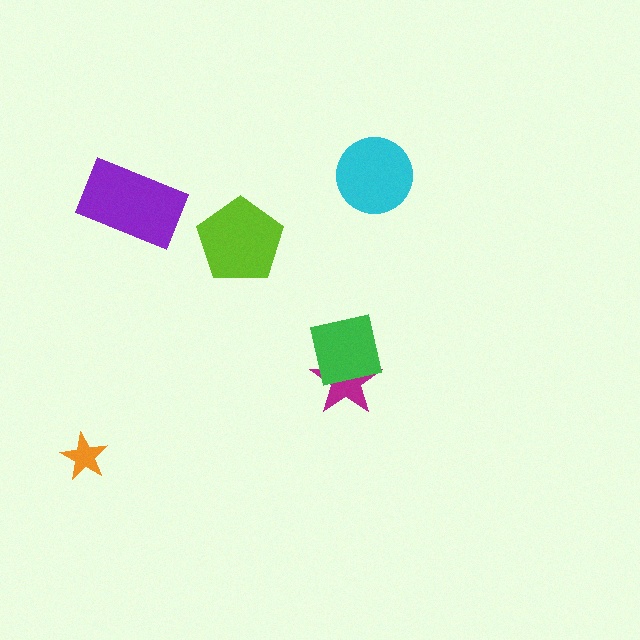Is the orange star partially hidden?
No, no other shape covers it.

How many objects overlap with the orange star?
0 objects overlap with the orange star.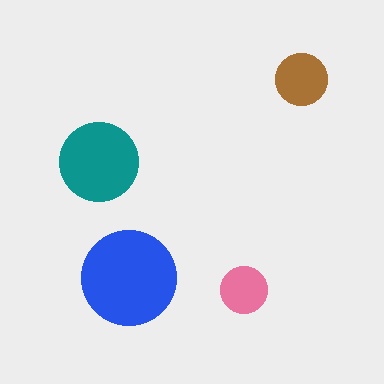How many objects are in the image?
There are 4 objects in the image.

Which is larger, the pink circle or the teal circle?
The teal one.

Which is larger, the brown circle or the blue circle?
The blue one.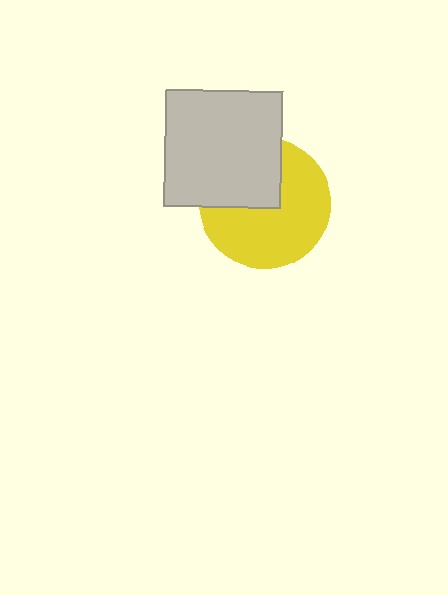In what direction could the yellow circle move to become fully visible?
The yellow circle could move toward the lower-right. That would shift it out from behind the light gray rectangle entirely.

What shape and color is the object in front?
The object in front is a light gray rectangle.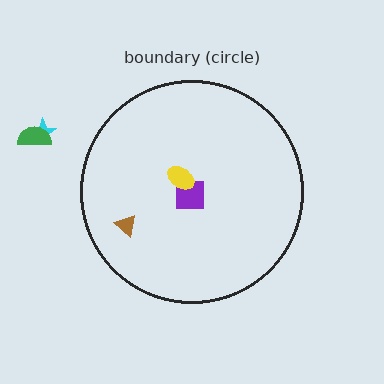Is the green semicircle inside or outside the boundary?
Outside.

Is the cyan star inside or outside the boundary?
Outside.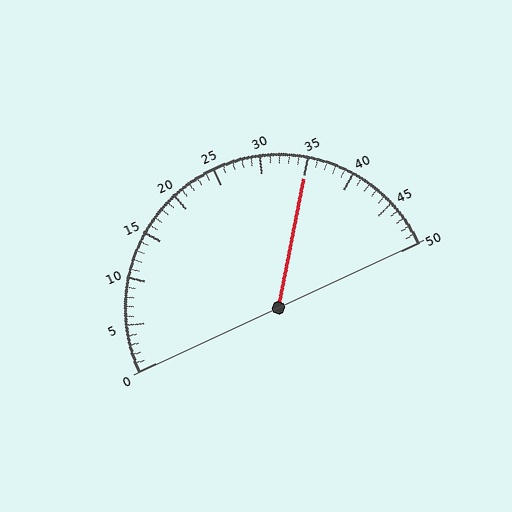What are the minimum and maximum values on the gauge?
The gauge ranges from 0 to 50.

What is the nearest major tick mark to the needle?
The nearest major tick mark is 35.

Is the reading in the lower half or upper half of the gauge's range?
The reading is in the upper half of the range (0 to 50).